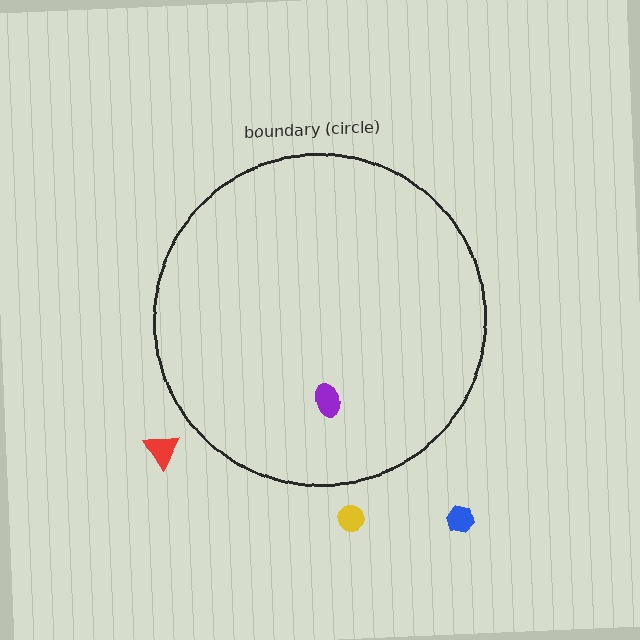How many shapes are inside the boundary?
1 inside, 3 outside.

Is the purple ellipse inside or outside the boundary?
Inside.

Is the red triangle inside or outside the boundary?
Outside.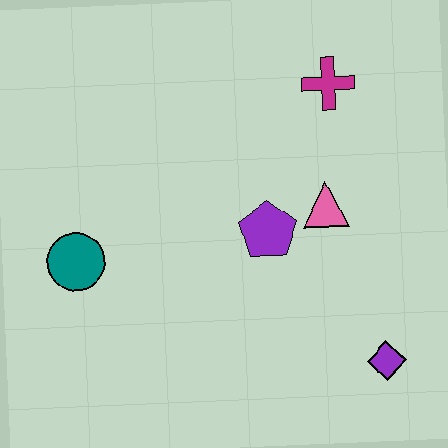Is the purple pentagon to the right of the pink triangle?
No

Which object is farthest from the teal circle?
The purple diamond is farthest from the teal circle.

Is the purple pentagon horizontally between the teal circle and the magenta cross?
Yes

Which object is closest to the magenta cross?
The pink triangle is closest to the magenta cross.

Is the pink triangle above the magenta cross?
No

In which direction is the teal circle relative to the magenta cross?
The teal circle is to the left of the magenta cross.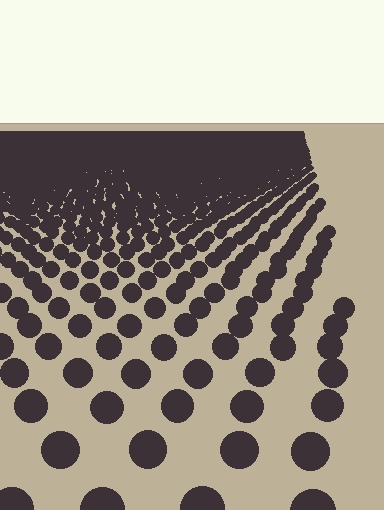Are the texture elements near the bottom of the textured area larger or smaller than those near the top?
Larger. Near the bottom, elements are closer to the viewer and appear at a bigger on-screen size.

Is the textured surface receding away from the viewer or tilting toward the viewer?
The surface is receding away from the viewer. Texture elements get smaller and denser toward the top.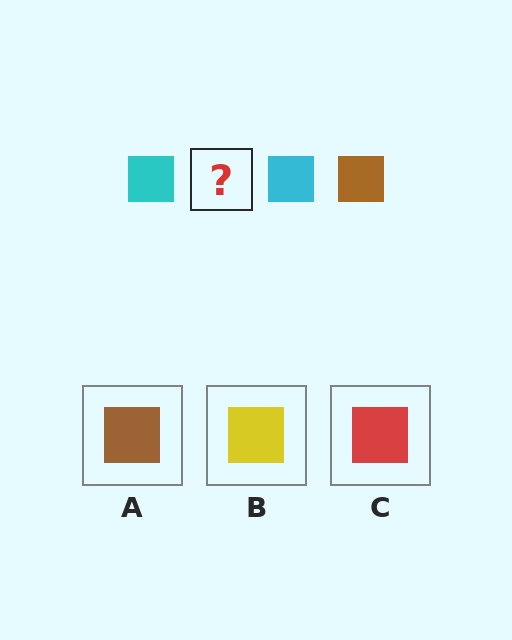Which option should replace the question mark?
Option A.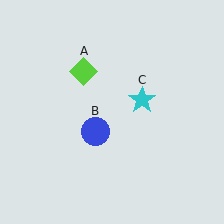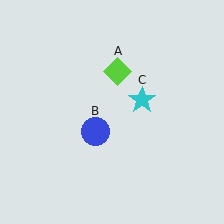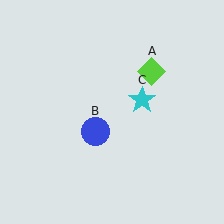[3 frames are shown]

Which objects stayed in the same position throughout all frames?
Blue circle (object B) and cyan star (object C) remained stationary.